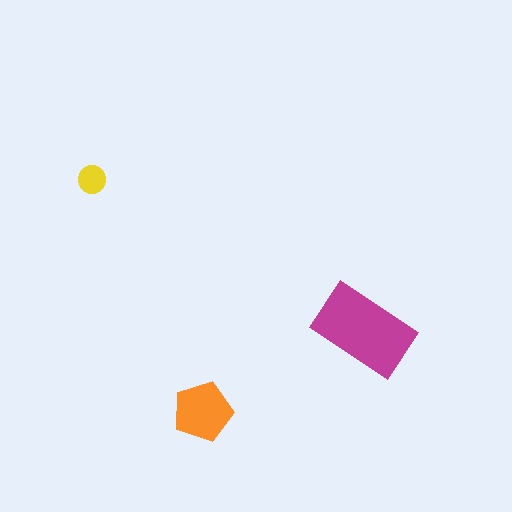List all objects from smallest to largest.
The yellow circle, the orange pentagon, the magenta rectangle.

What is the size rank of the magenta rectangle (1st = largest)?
1st.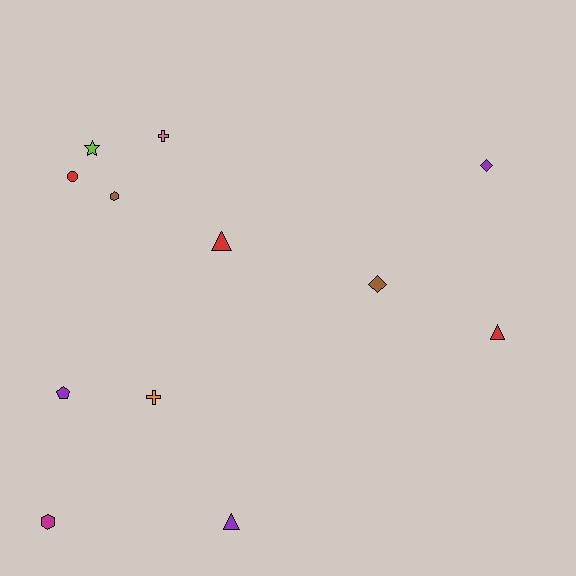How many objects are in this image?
There are 12 objects.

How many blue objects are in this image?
There are no blue objects.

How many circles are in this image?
There is 1 circle.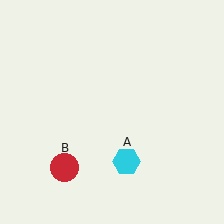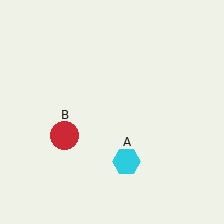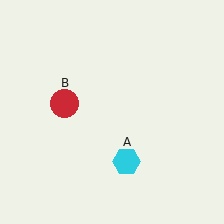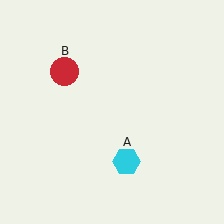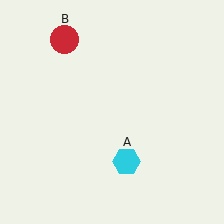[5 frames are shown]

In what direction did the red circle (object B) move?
The red circle (object B) moved up.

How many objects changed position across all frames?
1 object changed position: red circle (object B).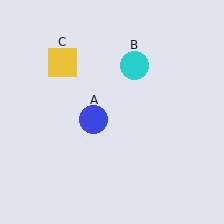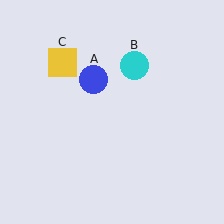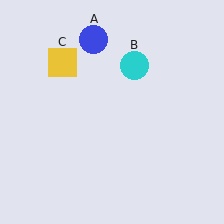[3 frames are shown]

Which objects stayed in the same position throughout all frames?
Cyan circle (object B) and yellow square (object C) remained stationary.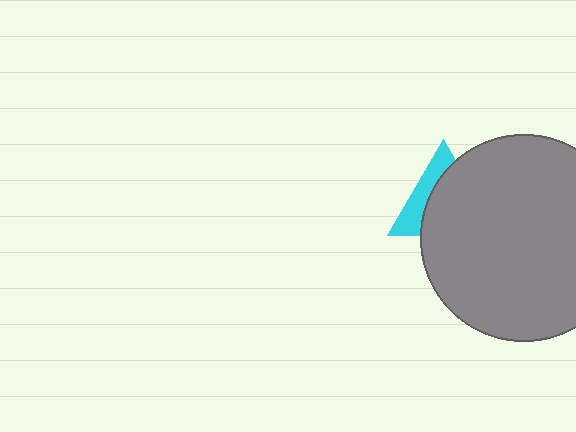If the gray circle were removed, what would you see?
You would see the complete cyan triangle.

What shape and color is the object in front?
The object in front is a gray circle.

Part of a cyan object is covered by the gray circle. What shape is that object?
It is a triangle.